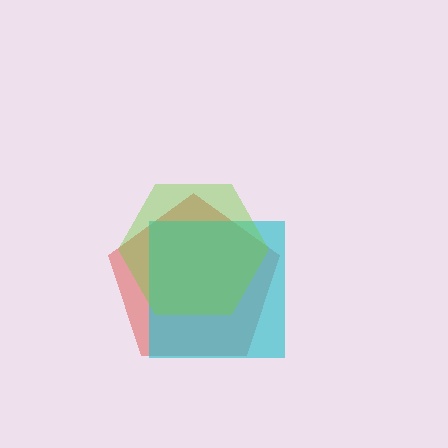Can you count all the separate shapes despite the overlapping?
Yes, there are 3 separate shapes.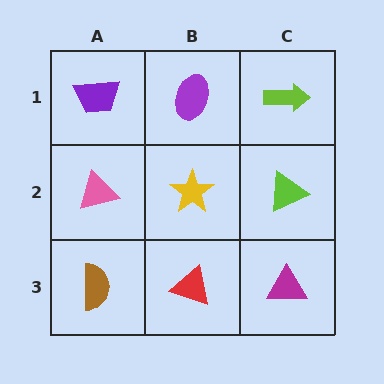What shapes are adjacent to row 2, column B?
A purple ellipse (row 1, column B), a red triangle (row 3, column B), a pink triangle (row 2, column A), a lime triangle (row 2, column C).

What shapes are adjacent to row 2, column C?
A lime arrow (row 1, column C), a magenta triangle (row 3, column C), a yellow star (row 2, column B).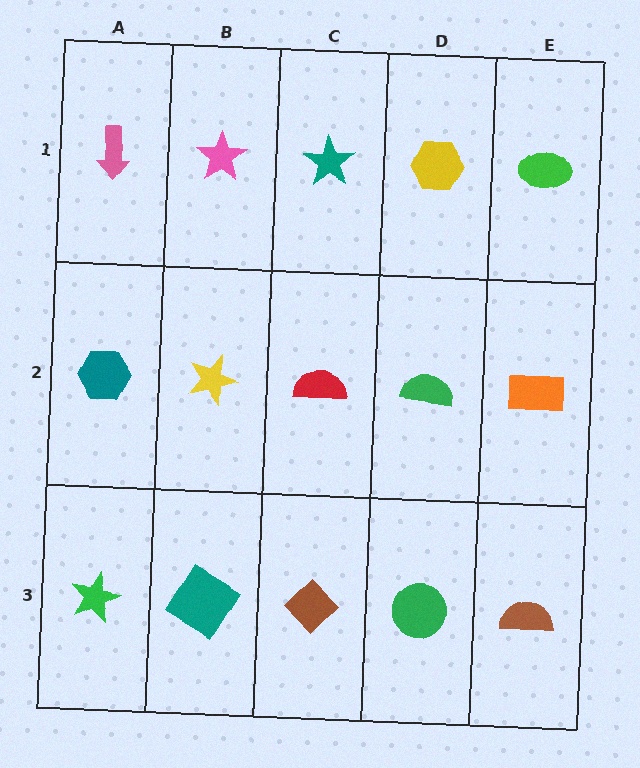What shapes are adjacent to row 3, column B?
A yellow star (row 2, column B), a green star (row 3, column A), a brown diamond (row 3, column C).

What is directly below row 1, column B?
A yellow star.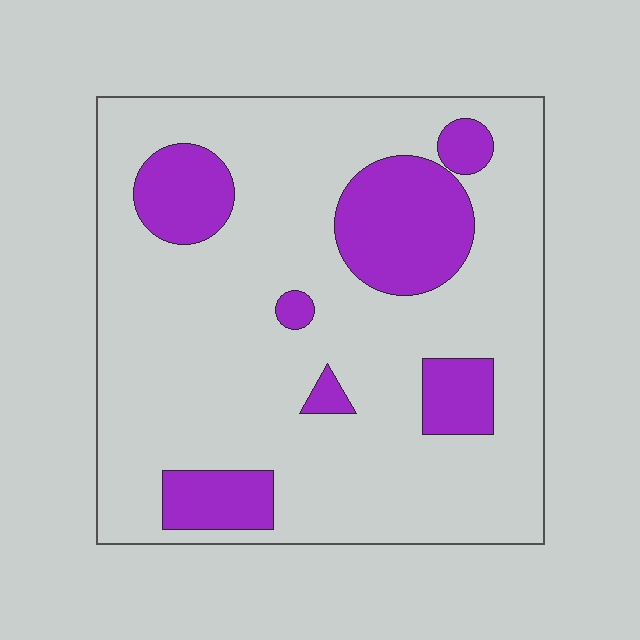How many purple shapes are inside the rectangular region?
7.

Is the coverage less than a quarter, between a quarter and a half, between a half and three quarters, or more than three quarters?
Less than a quarter.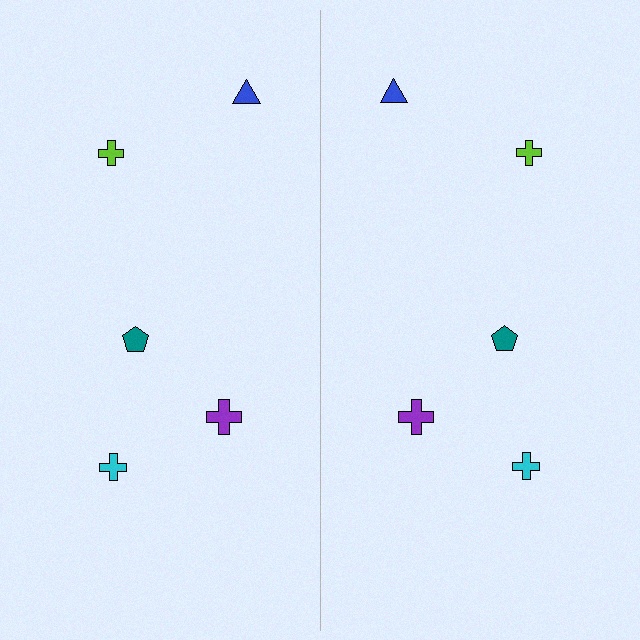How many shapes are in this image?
There are 10 shapes in this image.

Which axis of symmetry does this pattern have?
The pattern has a vertical axis of symmetry running through the center of the image.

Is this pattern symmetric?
Yes, this pattern has bilateral (reflection) symmetry.